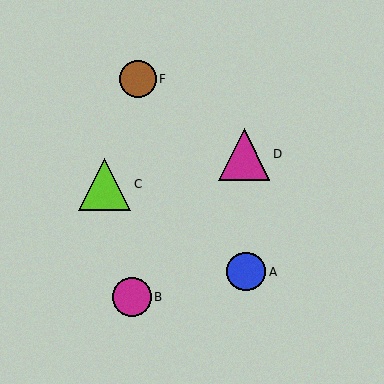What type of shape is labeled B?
Shape B is a magenta circle.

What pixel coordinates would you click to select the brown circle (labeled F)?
Click at (138, 79) to select the brown circle F.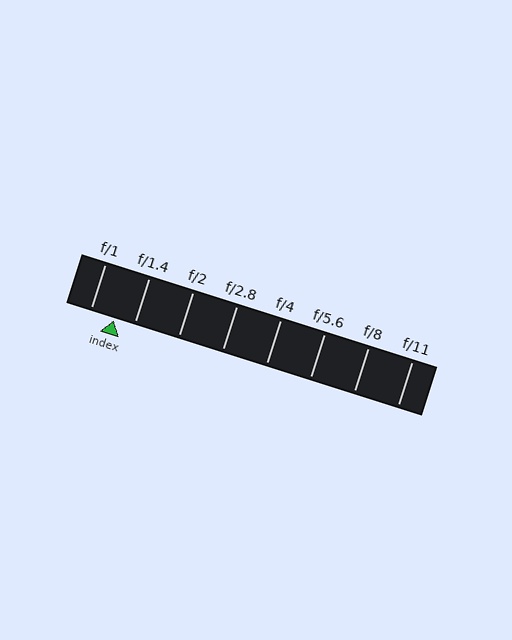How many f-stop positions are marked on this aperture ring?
There are 8 f-stop positions marked.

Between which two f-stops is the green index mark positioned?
The index mark is between f/1 and f/1.4.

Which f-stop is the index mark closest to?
The index mark is closest to f/1.4.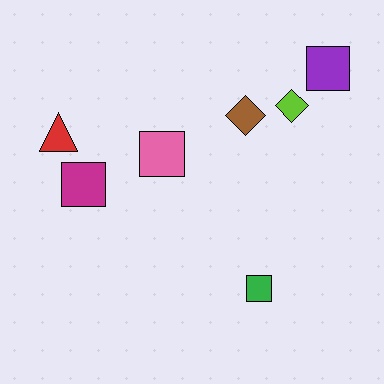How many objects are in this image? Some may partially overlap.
There are 7 objects.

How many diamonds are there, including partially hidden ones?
There are 2 diamonds.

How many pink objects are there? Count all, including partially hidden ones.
There is 1 pink object.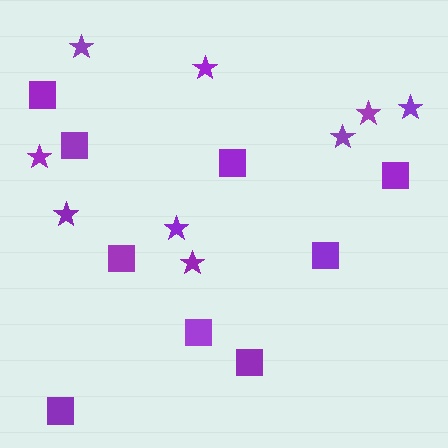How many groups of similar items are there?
There are 2 groups: one group of squares (9) and one group of stars (9).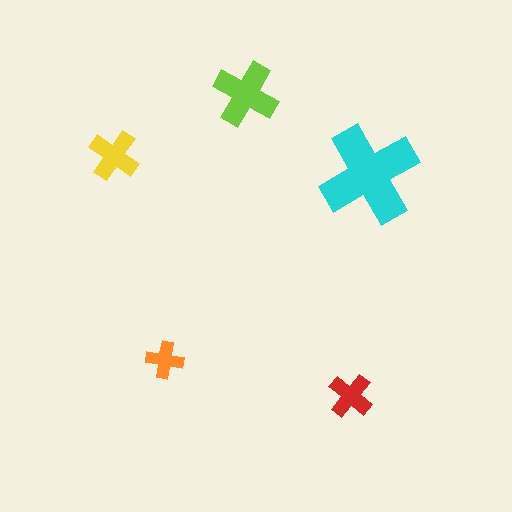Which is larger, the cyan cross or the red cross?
The cyan one.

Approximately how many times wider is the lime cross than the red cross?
About 1.5 times wider.